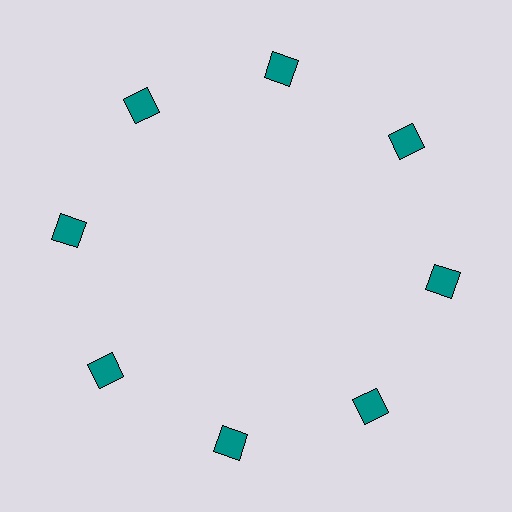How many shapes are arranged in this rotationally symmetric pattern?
There are 8 shapes, arranged in 8 groups of 1.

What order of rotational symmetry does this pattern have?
This pattern has 8-fold rotational symmetry.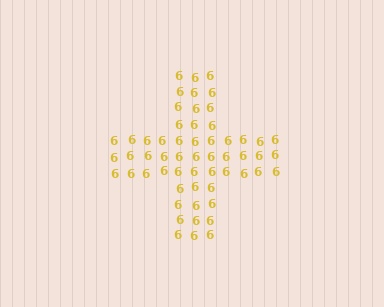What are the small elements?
The small elements are digit 6's.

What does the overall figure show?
The overall figure shows a cross.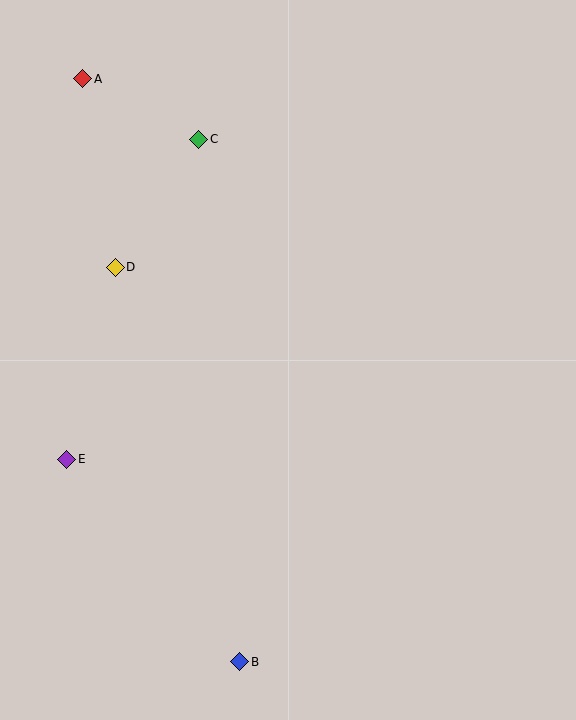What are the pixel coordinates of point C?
Point C is at (199, 139).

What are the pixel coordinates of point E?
Point E is at (67, 459).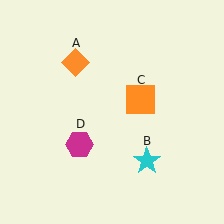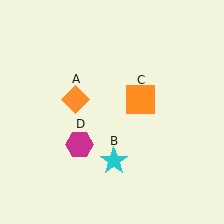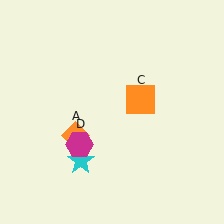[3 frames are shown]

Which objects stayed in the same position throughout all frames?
Orange square (object C) and magenta hexagon (object D) remained stationary.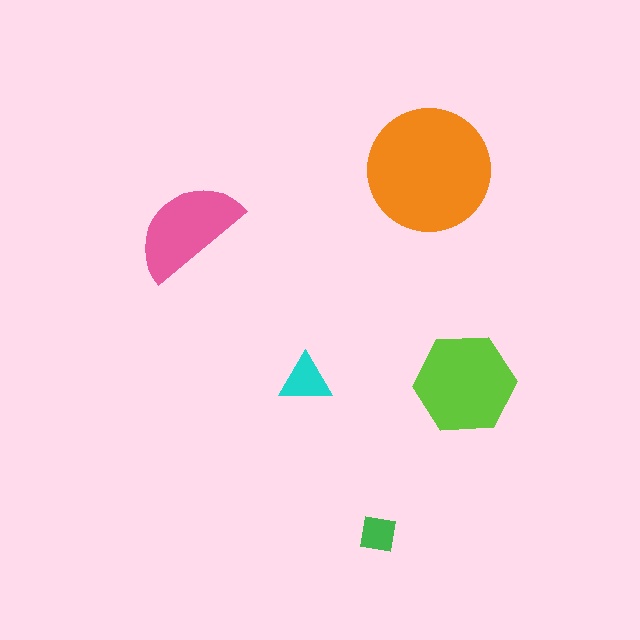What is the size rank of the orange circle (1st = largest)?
1st.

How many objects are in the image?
There are 5 objects in the image.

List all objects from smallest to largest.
The green square, the cyan triangle, the pink semicircle, the lime hexagon, the orange circle.